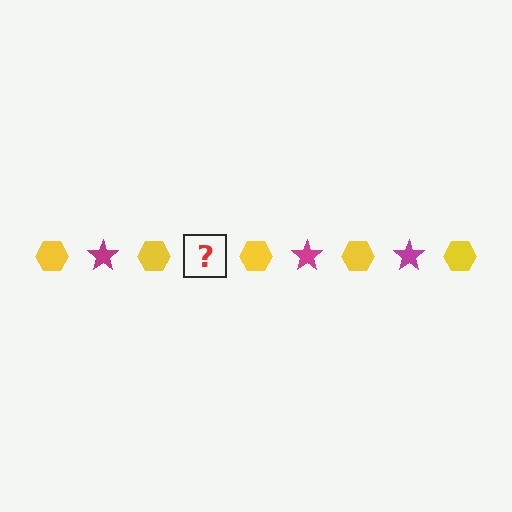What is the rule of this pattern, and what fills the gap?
The rule is that the pattern alternates between yellow hexagon and magenta star. The gap should be filled with a magenta star.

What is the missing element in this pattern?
The missing element is a magenta star.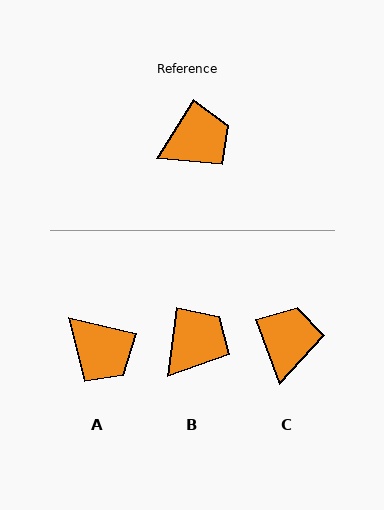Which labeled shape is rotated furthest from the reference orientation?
A, about 71 degrees away.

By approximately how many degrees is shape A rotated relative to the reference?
Approximately 71 degrees clockwise.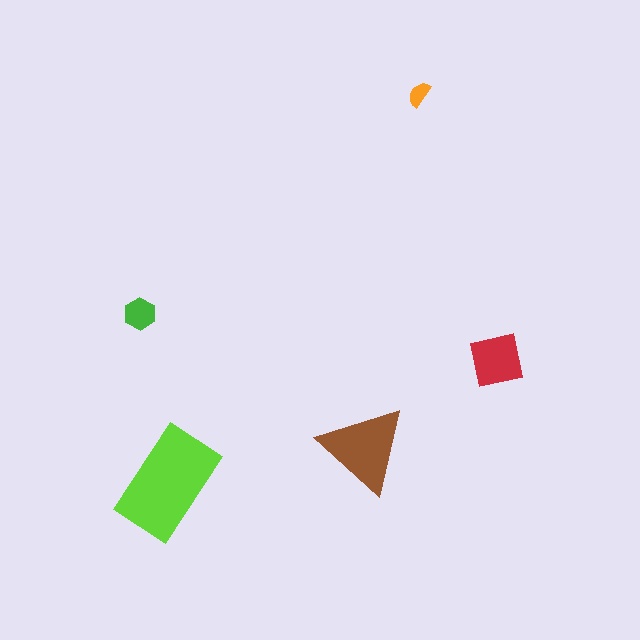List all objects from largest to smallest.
The lime rectangle, the brown triangle, the red square, the green hexagon, the orange semicircle.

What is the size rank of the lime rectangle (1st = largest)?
1st.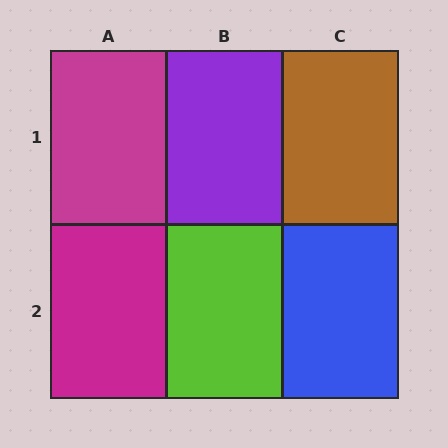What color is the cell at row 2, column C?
Blue.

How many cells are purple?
1 cell is purple.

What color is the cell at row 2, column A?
Magenta.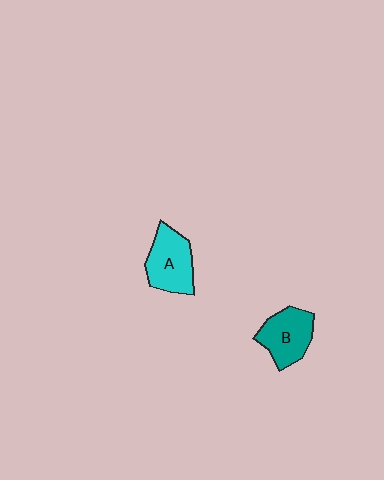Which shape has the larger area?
Shape A (cyan).